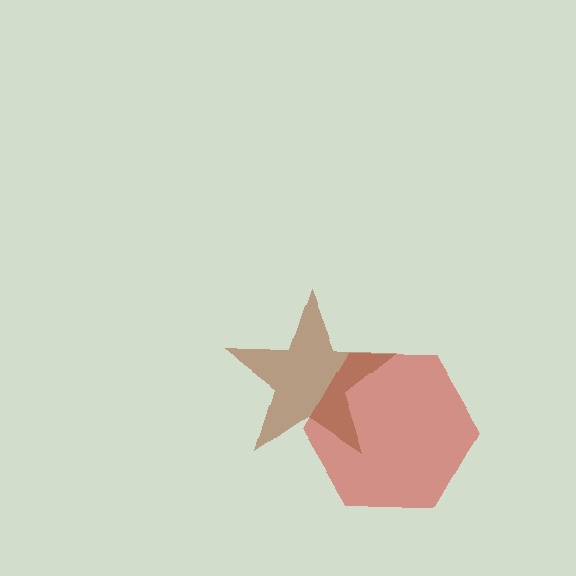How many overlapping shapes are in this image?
There are 2 overlapping shapes in the image.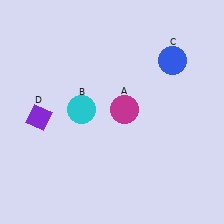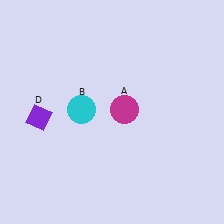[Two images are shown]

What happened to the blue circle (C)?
The blue circle (C) was removed in Image 2. It was in the top-right area of Image 1.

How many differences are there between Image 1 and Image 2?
There is 1 difference between the two images.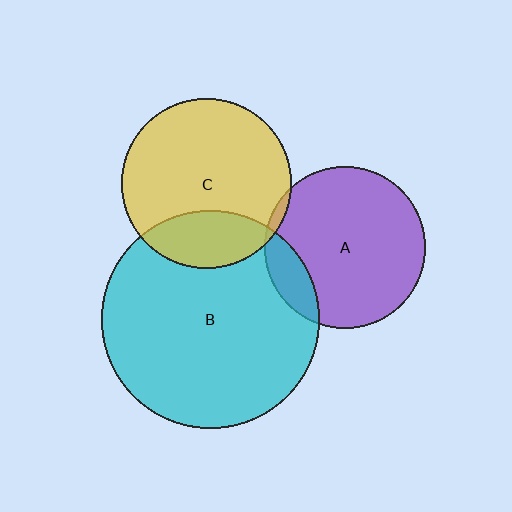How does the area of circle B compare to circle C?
Approximately 1.6 times.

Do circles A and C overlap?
Yes.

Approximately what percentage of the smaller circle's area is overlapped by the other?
Approximately 5%.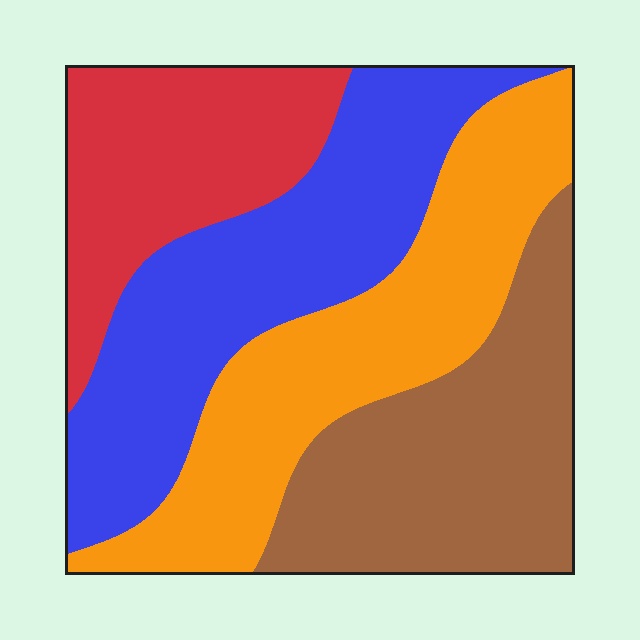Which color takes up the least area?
Red, at roughly 20%.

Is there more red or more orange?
Orange.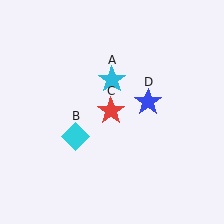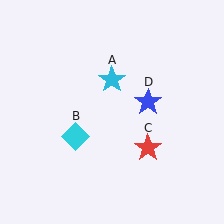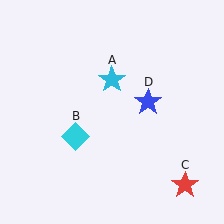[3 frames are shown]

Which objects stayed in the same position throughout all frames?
Cyan star (object A) and cyan diamond (object B) and blue star (object D) remained stationary.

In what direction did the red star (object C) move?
The red star (object C) moved down and to the right.